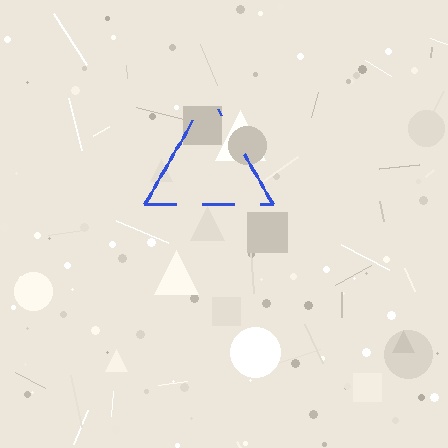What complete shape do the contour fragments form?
The contour fragments form a triangle.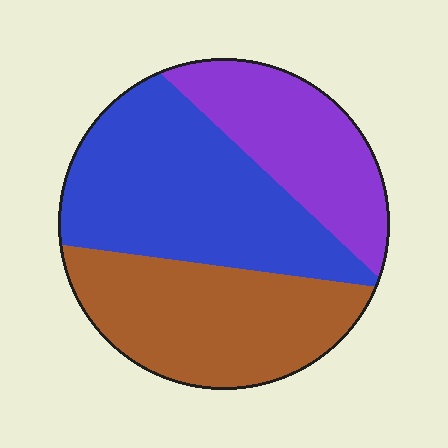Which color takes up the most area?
Blue, at roughly 40%.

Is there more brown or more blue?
Blue.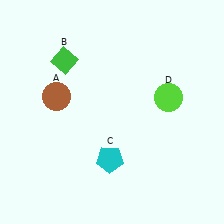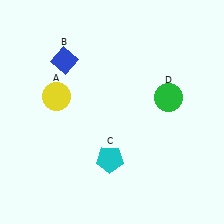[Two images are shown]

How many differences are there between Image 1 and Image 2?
There are 3 differences between the two images.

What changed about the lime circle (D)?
In Image 1, D is lime. In Image 2, it changed to green.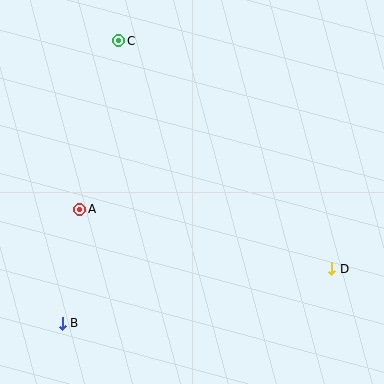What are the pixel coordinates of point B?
Point B is at (62, 323).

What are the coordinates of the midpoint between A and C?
The midpoint between A and C is at (99, 125).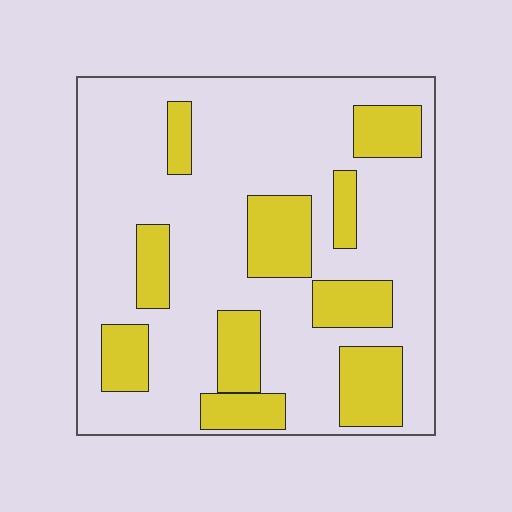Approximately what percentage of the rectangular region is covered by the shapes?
Approximately 25%.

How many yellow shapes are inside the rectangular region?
10.